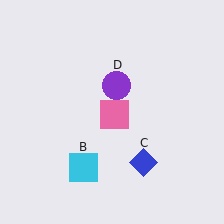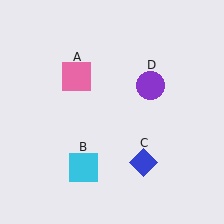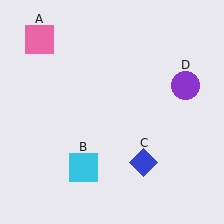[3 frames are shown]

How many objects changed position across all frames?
2 objects changed position: pink square (object A), purple circle (object D).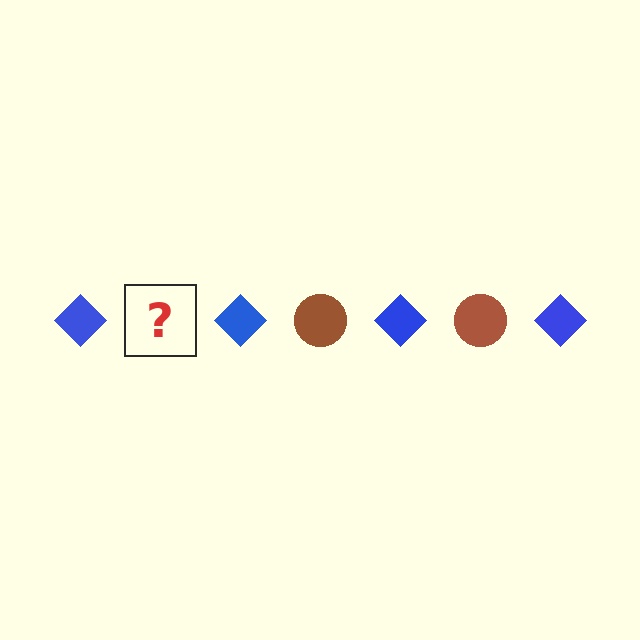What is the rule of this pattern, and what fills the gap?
The rule is that the pattern alternates between blue diamond and brown circle. The gap should be filled with a brown circle.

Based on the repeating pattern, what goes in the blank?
The blank should be a brown circle.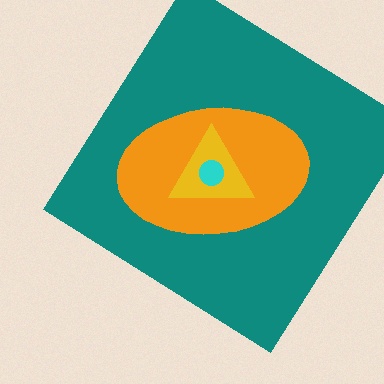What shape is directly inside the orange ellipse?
The yellow triangle.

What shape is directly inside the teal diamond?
The orange ellipse.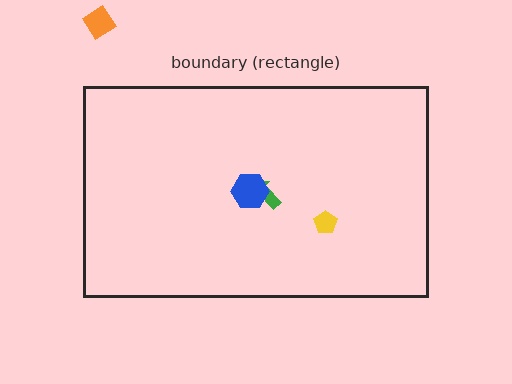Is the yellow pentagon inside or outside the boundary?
Inside.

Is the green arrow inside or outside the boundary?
Inside.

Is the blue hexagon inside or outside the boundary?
Inside.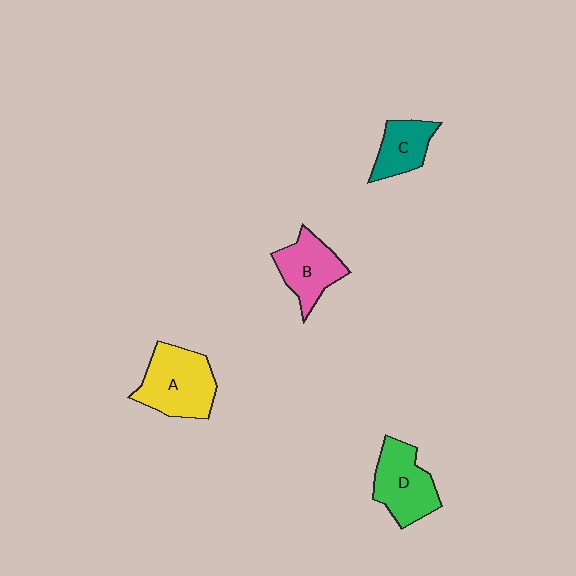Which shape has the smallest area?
Shape C (teal).